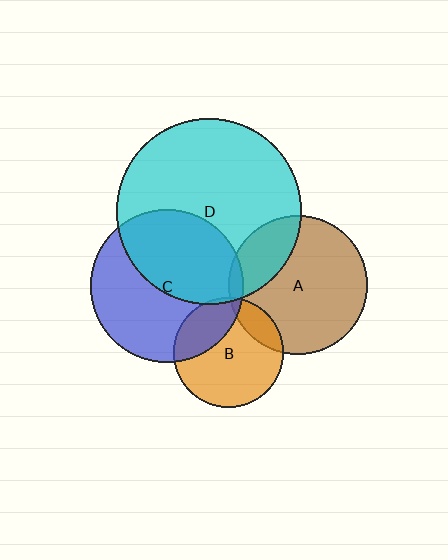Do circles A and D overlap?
Yes.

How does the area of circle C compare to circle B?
Approximately 1.9 times.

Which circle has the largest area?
Circle D (cyan).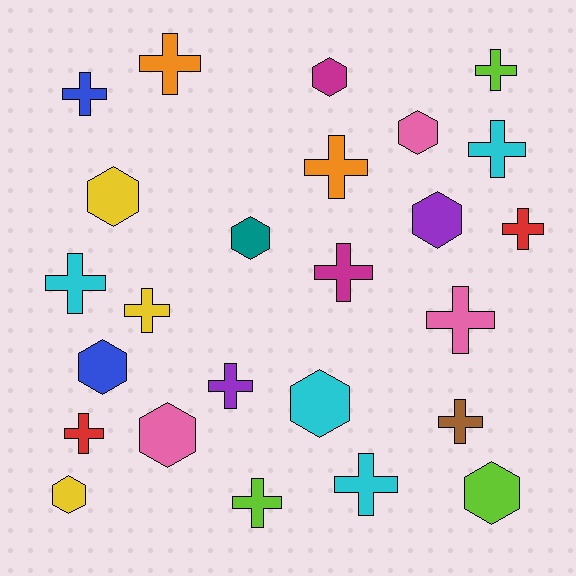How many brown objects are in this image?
There is 1 brown object.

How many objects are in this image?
There are 25 objects.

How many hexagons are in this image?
There are 10 hexagons.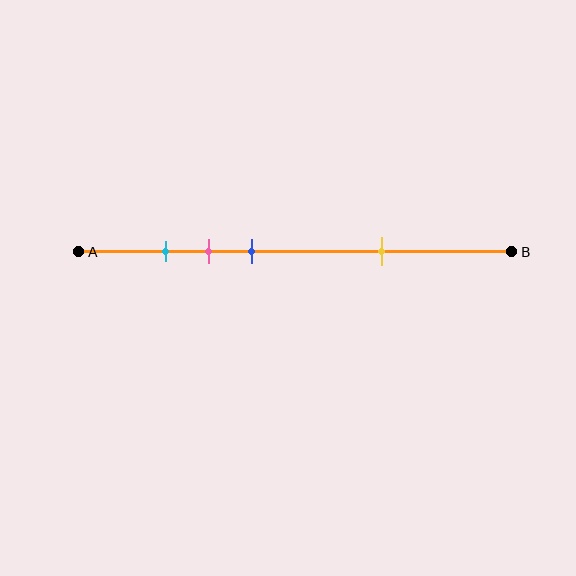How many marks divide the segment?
There are 4 marks dividing the segment.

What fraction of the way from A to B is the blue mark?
The blue mark is approximately 40% (0.4) of the way from A to B.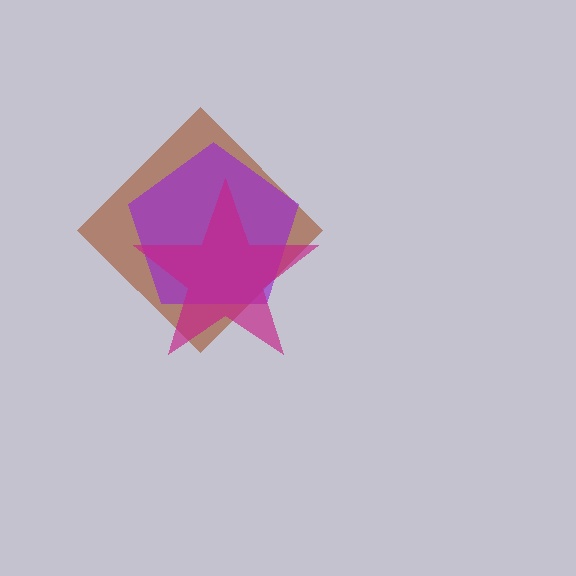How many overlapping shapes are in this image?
There are 3 overlapping shapes in the image.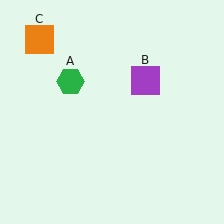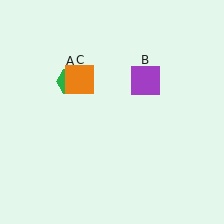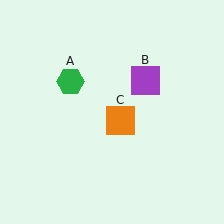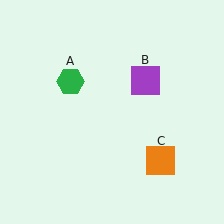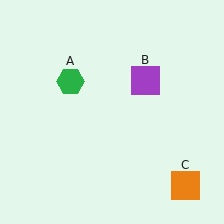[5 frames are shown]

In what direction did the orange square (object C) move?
The orange square (object C) moved down and to the right.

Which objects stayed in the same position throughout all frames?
Green hexagon (object A) and purple square (object B) remained stationary.